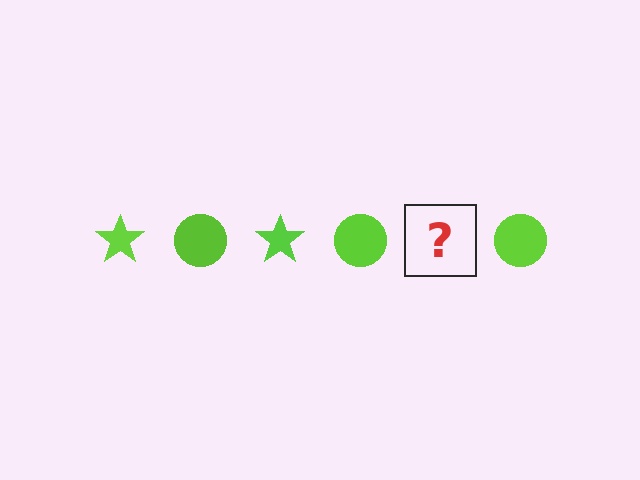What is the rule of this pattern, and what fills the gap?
The rule is that the pattern cycles through star, circle shapes in lime. The gap should be filled with a lime star.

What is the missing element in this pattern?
The missing element is a lime star.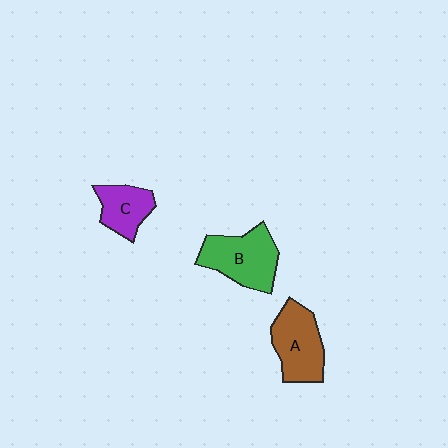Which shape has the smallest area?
Shape C (purple).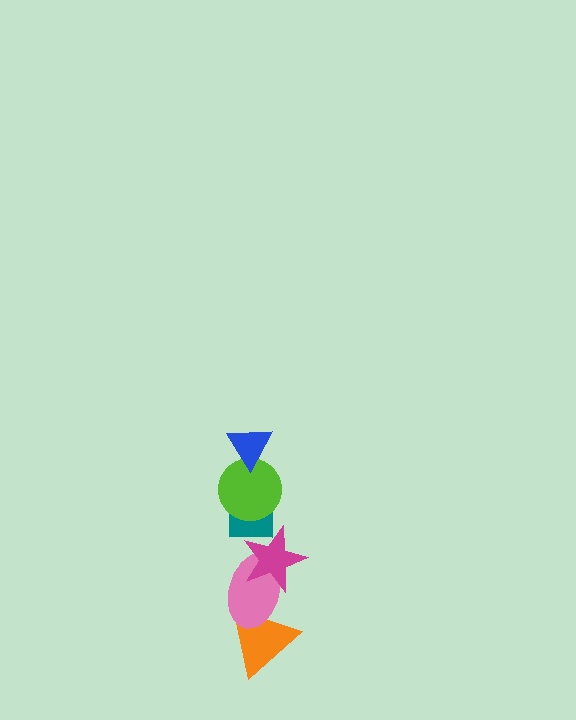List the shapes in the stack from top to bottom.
From top to bottom: the blue triangle, the lime circle, the teal square, the magenta star, the pink ellipse, the orange triangle.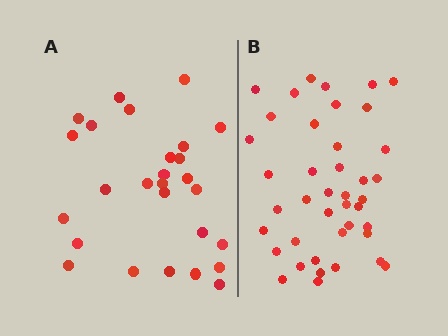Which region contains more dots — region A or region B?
Region B (the right region) has more dots.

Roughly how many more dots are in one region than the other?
Region B has approximately 15 more dots than region A.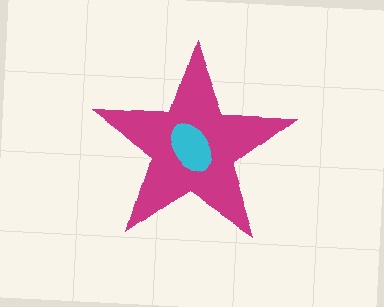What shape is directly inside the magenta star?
The cyan ellipse.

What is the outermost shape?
The magenta star.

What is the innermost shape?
The cyan ellipse.